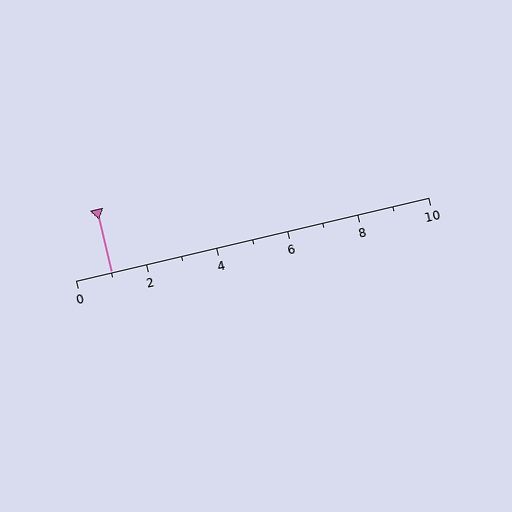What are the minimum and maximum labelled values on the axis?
The axis runs from 0 to 10.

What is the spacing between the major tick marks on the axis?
The major ticks are spaced 2 apart.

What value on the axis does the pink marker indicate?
The marker indicates approximately 1.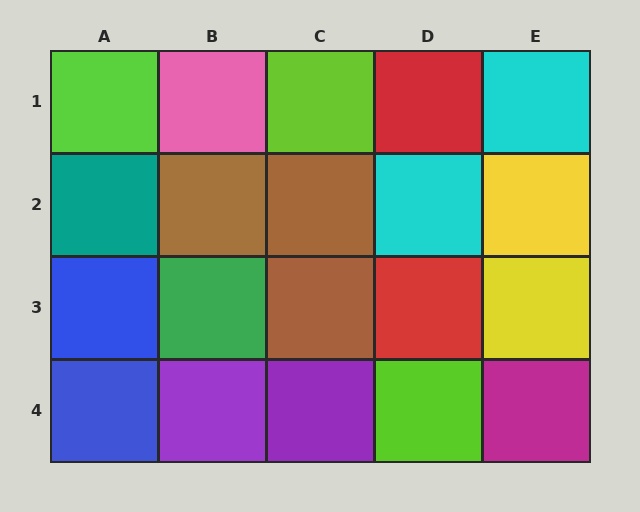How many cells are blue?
2 cells are blue.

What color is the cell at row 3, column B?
Green.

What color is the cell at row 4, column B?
Purple.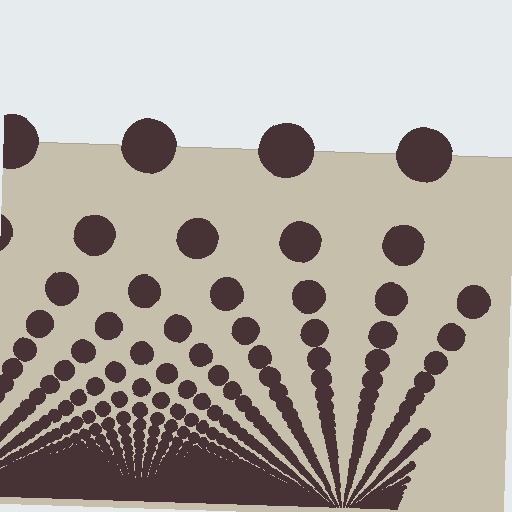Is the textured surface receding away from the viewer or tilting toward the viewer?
The surface appears to tilt toward the viewer. Texture elements get larger and sparser toward the top.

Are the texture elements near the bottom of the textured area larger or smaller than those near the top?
Smaller. The gradient is inverted — elements near the bottom are smaller and denser.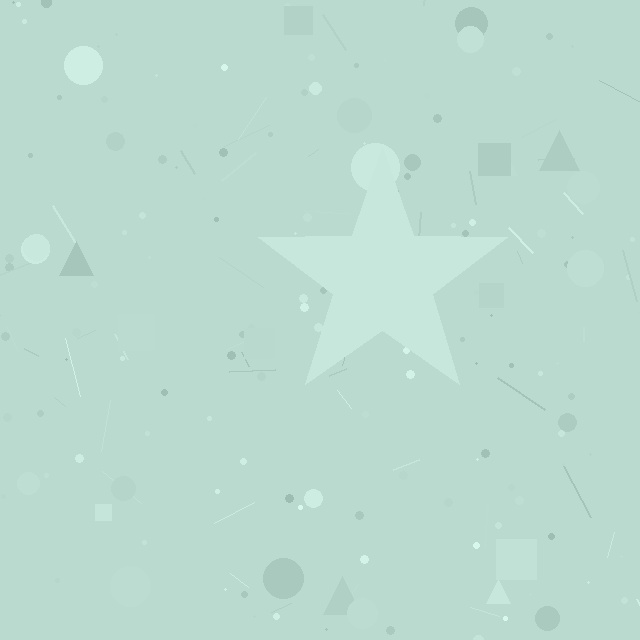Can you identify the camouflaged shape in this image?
The camouflaged shape is a star.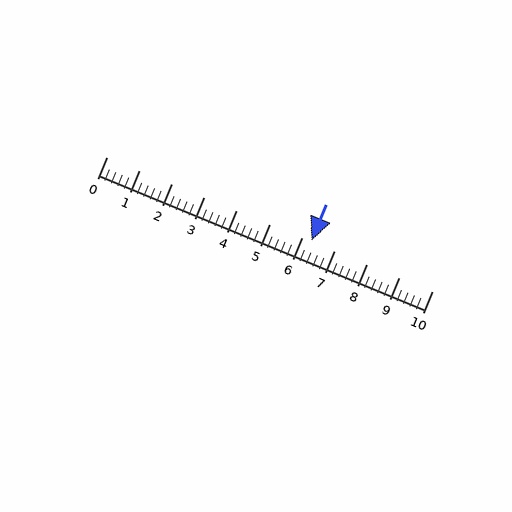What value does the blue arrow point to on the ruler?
The blue arrow points to approximately 6.3.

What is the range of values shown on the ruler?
The ruler shows values from 0 to 10.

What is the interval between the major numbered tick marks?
The major tick marks are spaced 1 units apart.